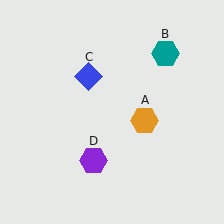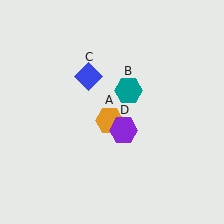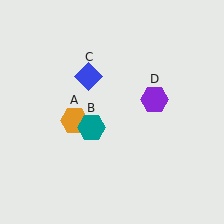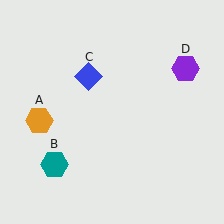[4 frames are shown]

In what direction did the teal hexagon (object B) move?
The teal hexagon (object B) moved down and to the left.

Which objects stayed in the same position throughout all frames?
Blue diamond (object C) remained stationary.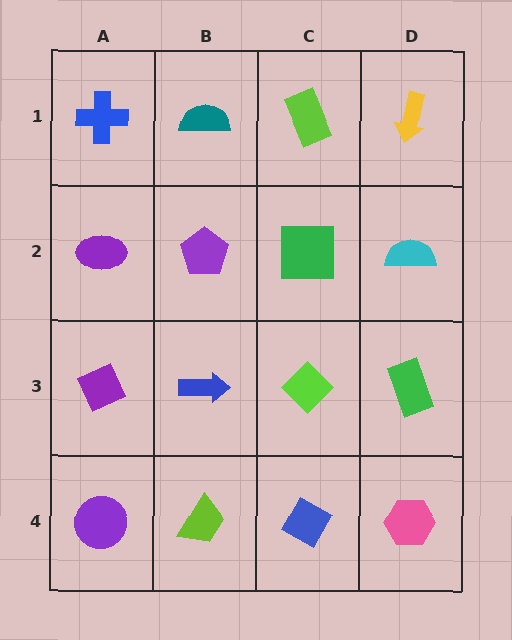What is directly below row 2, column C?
A lime diamond.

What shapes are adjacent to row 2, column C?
A lime rectangle (row 1, column C), a lime diamond (row 3, column C), a purple pentagon (row 2, column B), a cyan semicircle (row 2, column D).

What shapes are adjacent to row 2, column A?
A blue cross (row 1, column A), a purple diamond (row 3, column A), a purple pentagon (row 2, column B).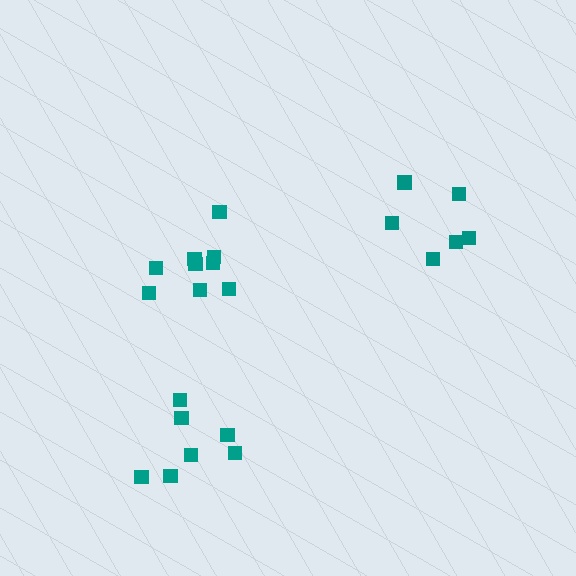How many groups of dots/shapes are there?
There are 3 groups.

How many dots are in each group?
Group 1: 7 dots, Group 2: 9 dots, Group 3: 6 dots (22 total).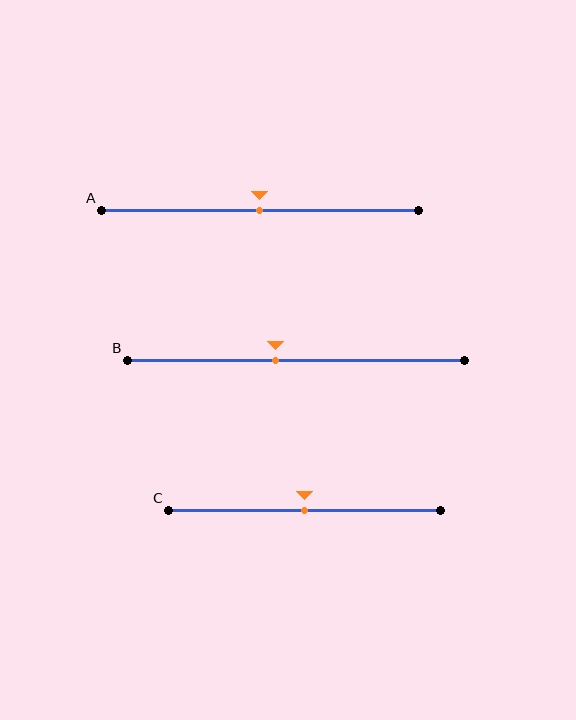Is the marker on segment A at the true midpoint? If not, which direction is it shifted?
Yes, the marker on segment A is at the true midpoint.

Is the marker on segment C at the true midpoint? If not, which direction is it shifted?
Yes, the marker on segment C is at the true midpoint.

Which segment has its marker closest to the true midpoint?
Segment A has its marker closest to the true midpoint.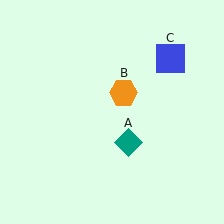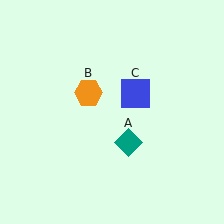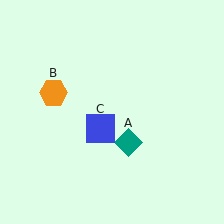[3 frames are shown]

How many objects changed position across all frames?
2 objects changed position: orange hexagon (object B), blue square (object C).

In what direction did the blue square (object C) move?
The blue square (object C) moved down and to the left.